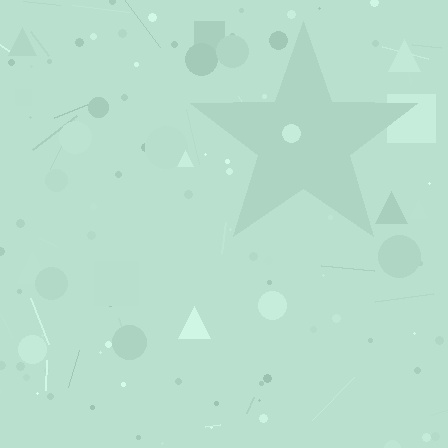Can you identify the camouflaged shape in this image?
The camouflaged shape is a star.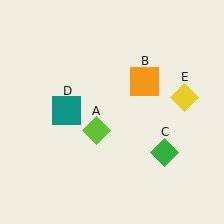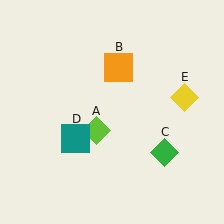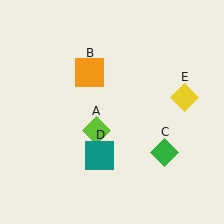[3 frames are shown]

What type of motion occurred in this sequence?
The orange square (object B), teal square (object D) rotated counterclockwise around the center of the scene.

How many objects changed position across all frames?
2 objects changed position: orange square (object B), teal square (object D).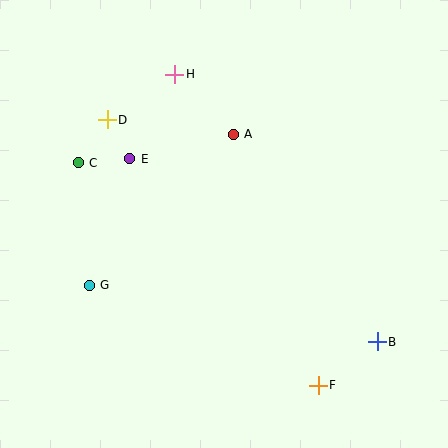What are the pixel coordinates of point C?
Point C is at (78, 163).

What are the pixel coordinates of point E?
Point E is at (130, 159).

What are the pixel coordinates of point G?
Point G is at (89, 285).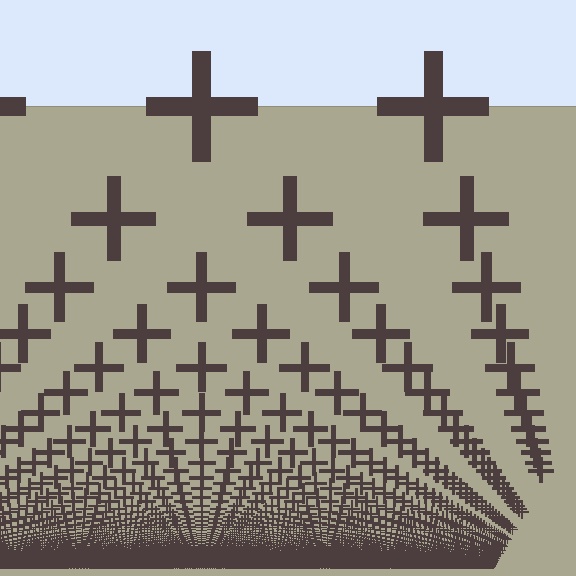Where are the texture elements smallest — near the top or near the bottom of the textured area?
Near the bottom.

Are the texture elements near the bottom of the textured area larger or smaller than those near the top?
Smaller. The gradient is inverted — elements near the bottom are smaller and denser.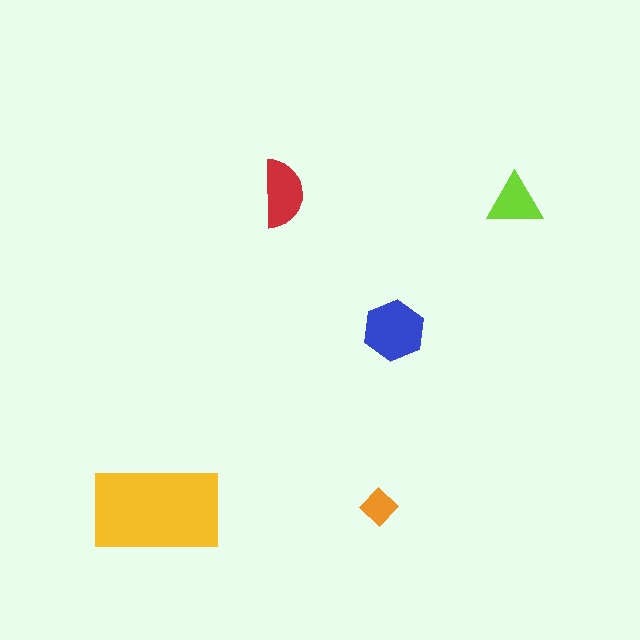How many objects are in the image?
There are 5 objects in the image.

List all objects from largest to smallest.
The yellow rectangle, the blue hexagon, the red semicircle, the lime triangle, the orange diamond.